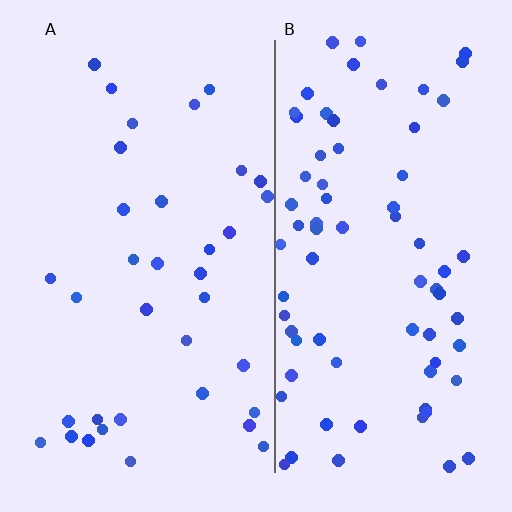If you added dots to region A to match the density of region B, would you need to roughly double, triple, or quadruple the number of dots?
Approximately double.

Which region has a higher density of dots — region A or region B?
B (the right).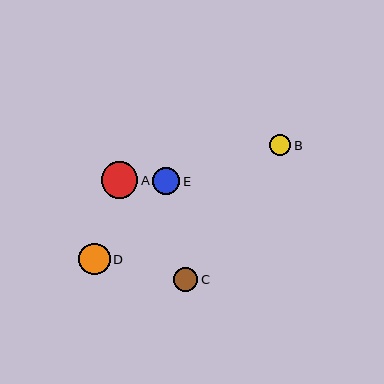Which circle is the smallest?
Circle B is the smallest with a size of approximately 21 pixels.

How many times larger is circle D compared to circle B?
Circle D is approximately 1.5 times the size of circle B.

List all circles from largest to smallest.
From largest to smallest: A, D, E, C, B.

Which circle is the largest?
Circle A is the largest with a size of approximately 36 pixels.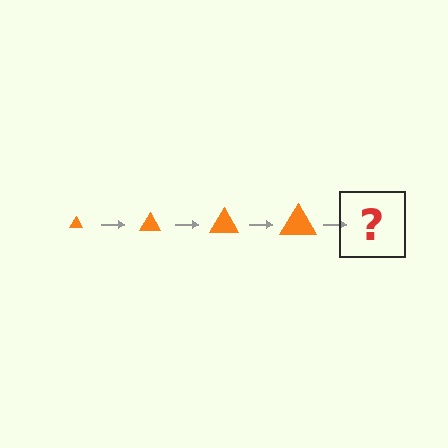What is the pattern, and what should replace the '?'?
The pattern is that the triangle gets progressively larger each step. The '?' should be an orange triangle, larger than the previous one.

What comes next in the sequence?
The next element should be an orange triangle, larger than the previous one.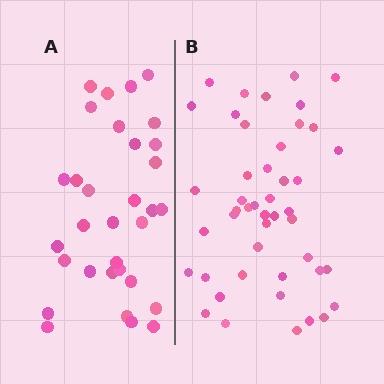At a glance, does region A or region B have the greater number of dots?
Region B (the right region) has more dots.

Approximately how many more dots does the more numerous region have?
Region B has approximately 15 more dots than region A.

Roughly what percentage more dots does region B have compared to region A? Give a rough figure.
About 45% more.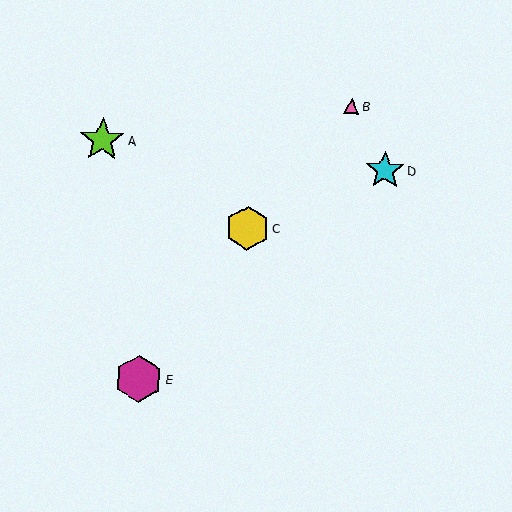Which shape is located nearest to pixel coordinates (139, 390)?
The magenta hexagon (labeled E) at (139, 379) is nearest to that location.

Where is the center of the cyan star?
The center of the cyan star is at (385, 170).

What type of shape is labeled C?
Shape C is a yellow hexagon.